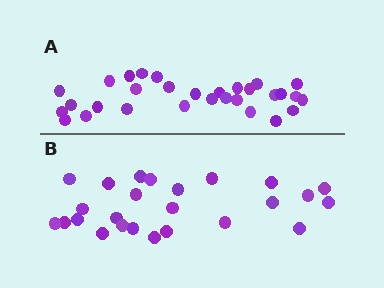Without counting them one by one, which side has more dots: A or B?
Region A (the top region) has more dots.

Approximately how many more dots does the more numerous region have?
Region A has about 5 more dots than region B.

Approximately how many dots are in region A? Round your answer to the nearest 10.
About 30 dots.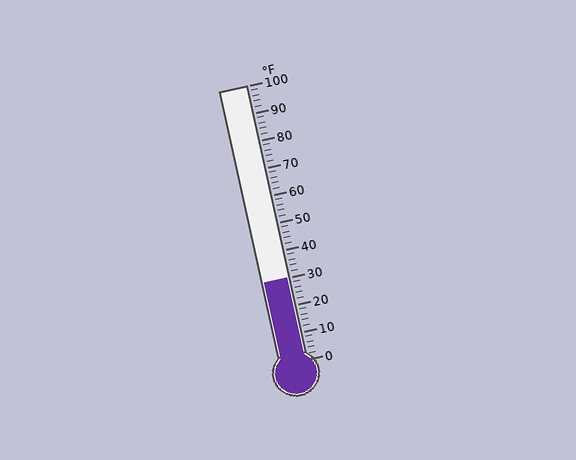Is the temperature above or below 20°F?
The temperature is above 20°F.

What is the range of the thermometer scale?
The thermometer scale ranges from 0°F to 100°F.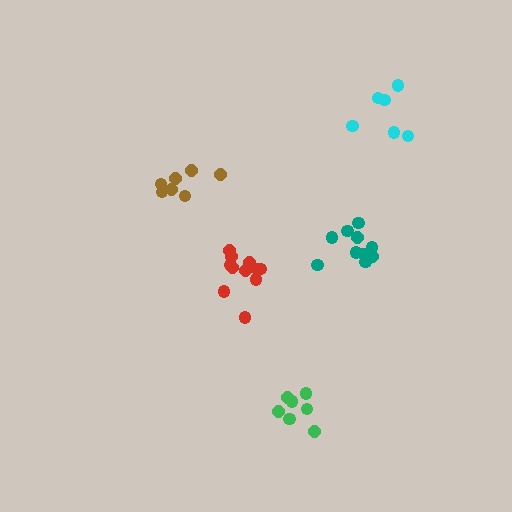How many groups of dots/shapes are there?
There are 5 groups.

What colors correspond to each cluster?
The clusters are colored: cyan, teal, brown, green, red.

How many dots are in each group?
Group 1: 6 dots, Group 2: 10 dots, Group 3: 7 dots, Group 4: 7 dots, Group 5: 11 dots (41 total).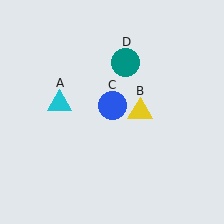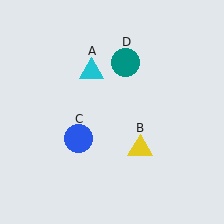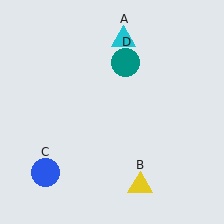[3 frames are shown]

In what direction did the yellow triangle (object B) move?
The yellow triangle (object B) moved down.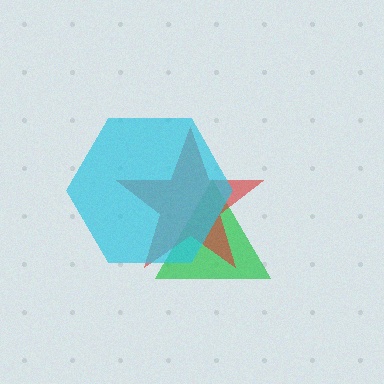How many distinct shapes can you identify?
There are 3 distinct shapes: a green triangle, a red star, a cyan hexagon.